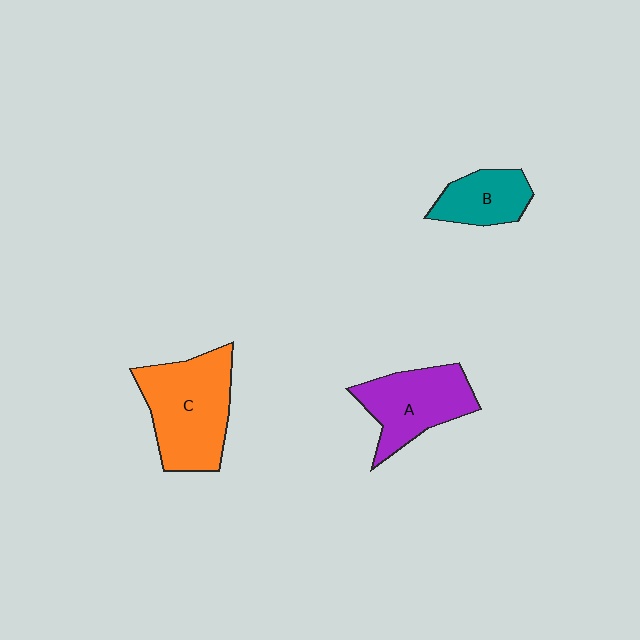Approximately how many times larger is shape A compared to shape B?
Approximately 1.5 times.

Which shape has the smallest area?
Shape B (teal).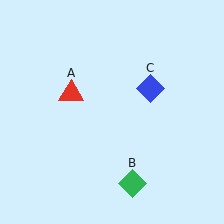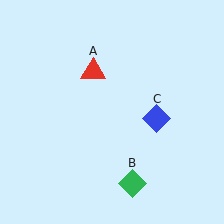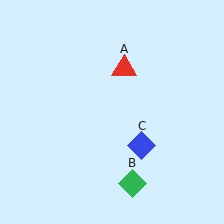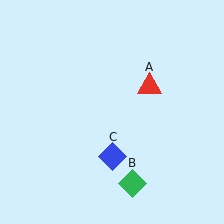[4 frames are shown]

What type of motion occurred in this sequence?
The red triangle (object A), blue diamond (object C) rotated clockwise around the center of the scene.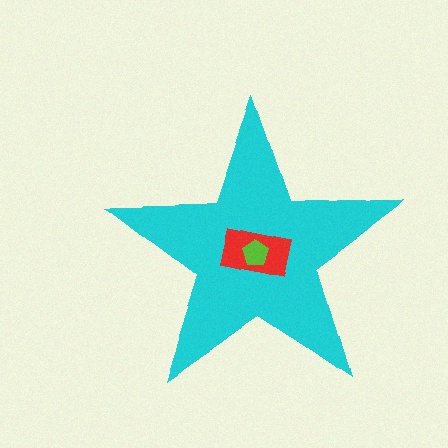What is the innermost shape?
The lime pentagon.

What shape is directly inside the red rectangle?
The lime pentagon.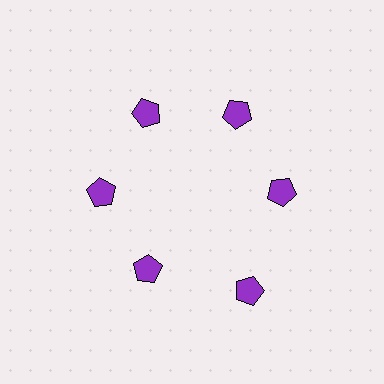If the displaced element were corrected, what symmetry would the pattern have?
It would have 6-fold rotational symmetry — the pattern would map onto itself every 60 degrees.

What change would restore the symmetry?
The symmetry would be restored by moving it inward, back onto the ring so that all 6 pentagons sit at equal angles and equal distance from the center.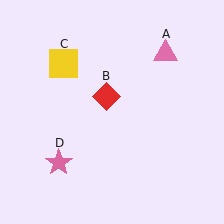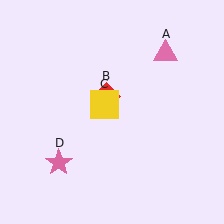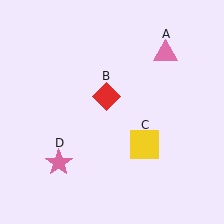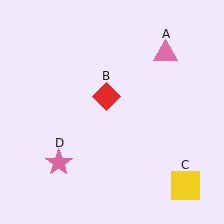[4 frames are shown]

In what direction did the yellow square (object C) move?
The yellow square (object C) moved down and to the right.